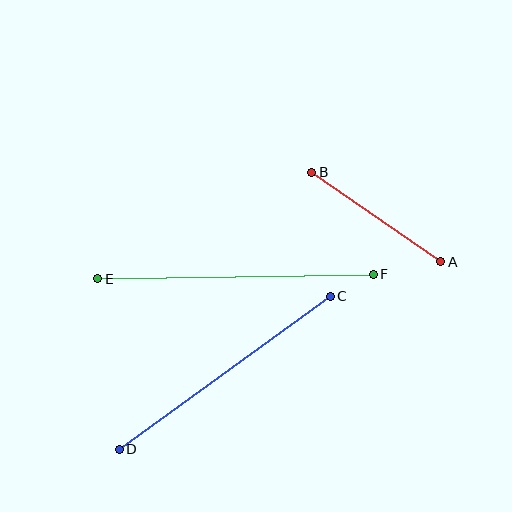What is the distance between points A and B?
The distance is approximately 157 pixels.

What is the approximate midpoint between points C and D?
The midpoint is at approximately (225, 373) pixels.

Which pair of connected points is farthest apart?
Points E and F are farthest apart.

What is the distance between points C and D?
The distance is approximately 260 pixels.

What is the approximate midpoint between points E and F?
The midpoint is at approximately (236, 276) pixels.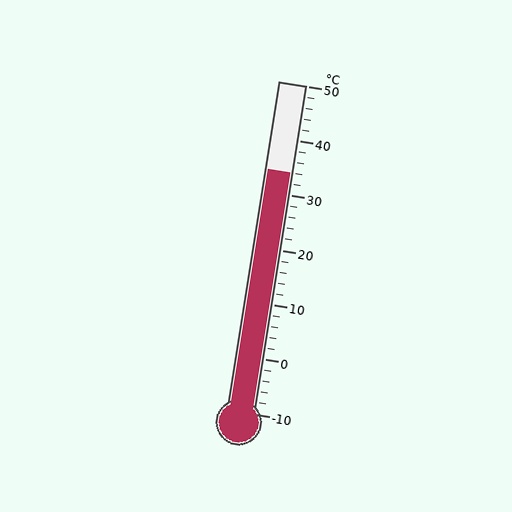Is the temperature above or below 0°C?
The temperature is above 0°C.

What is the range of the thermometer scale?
The thermometer scale ranges from -10°C to 50°C.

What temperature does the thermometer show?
The thermometer shows approximately 34°C.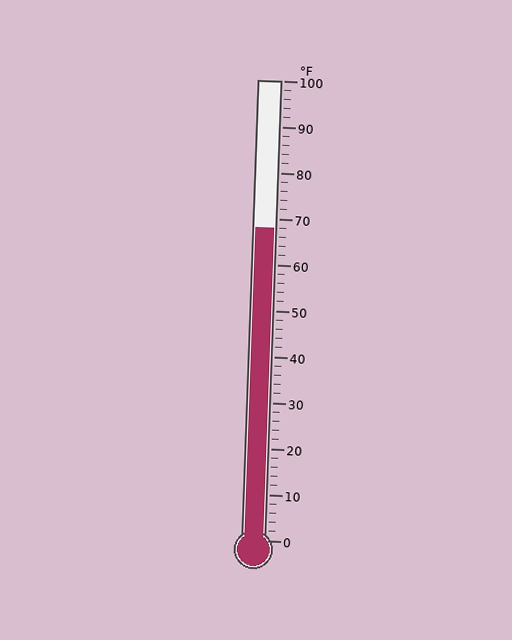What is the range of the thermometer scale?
The thermometer scale ranges from 0°F to 100°F.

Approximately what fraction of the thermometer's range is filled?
The thermometer is filled to approximately 70% of its range.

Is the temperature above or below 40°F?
The temperature is above 40°F.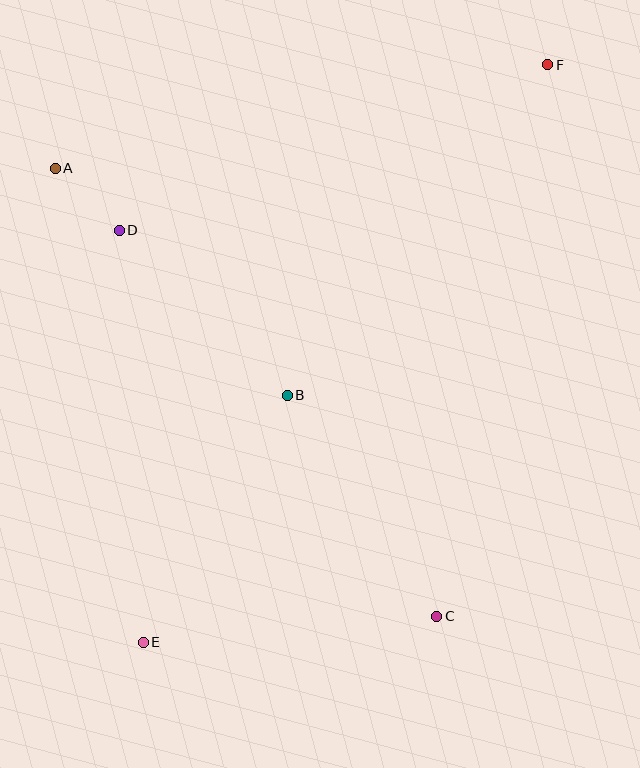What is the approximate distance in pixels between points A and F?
The distance between A and F is approximately 503 pixels.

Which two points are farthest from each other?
Points E and F are farthest from each other.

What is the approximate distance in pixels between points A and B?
The distance between A and B is approximately 325 pixels.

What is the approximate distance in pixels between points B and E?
The distance between B and E is approximately 286 pixels.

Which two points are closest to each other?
Points A and D are closest to each other.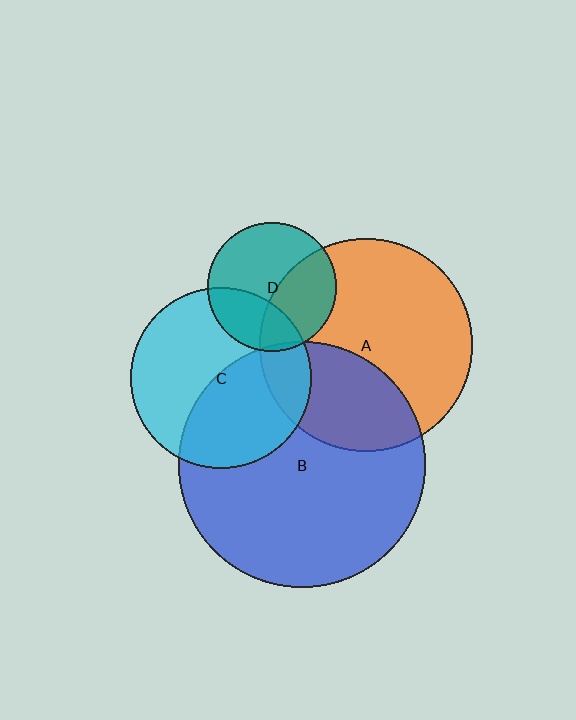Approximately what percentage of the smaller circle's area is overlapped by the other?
Approximately 45%.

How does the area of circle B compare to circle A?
Approximately 1.3 times.